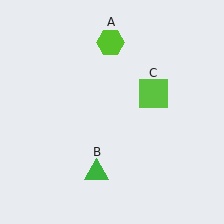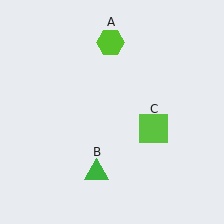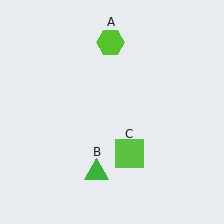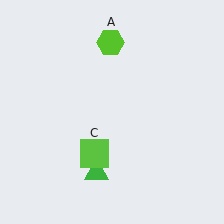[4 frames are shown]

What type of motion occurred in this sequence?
The lime square (object C) rotated clockwise around the center of the scene.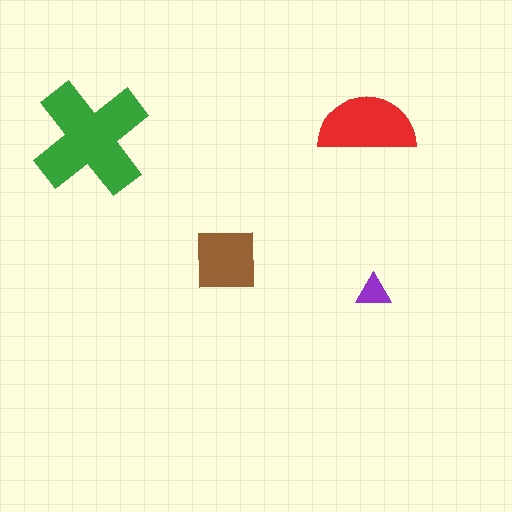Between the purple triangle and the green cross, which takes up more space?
The green cross.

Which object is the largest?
The green cross.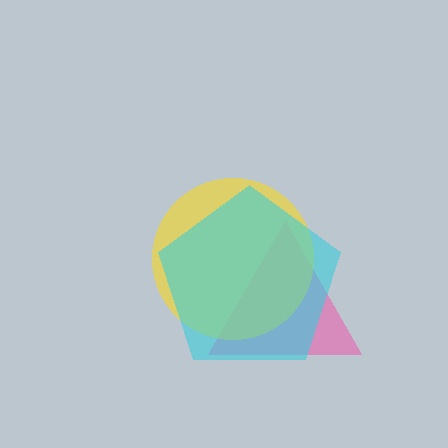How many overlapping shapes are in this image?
There are 3 overlapping shapes in the image.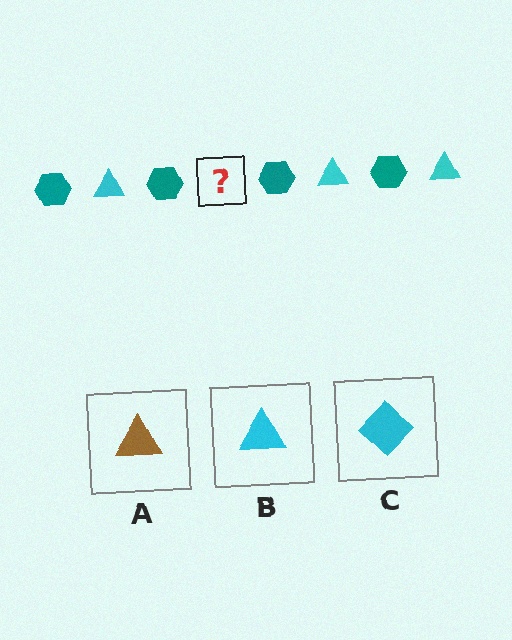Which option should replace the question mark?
Option B.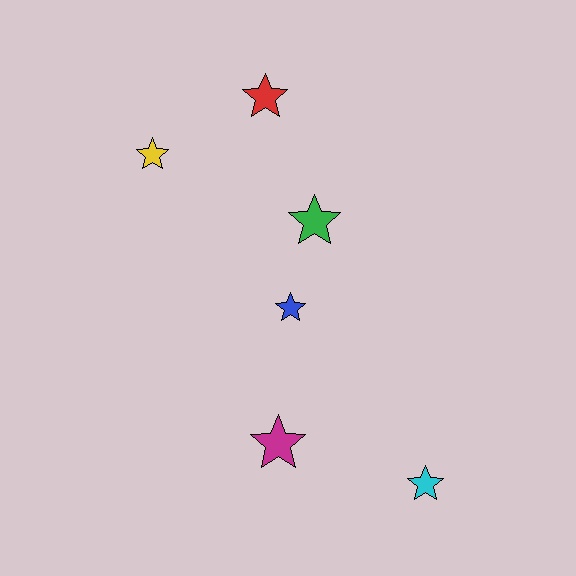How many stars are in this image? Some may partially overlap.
There are 6 stars.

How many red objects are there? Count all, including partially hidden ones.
There is 1 red object.